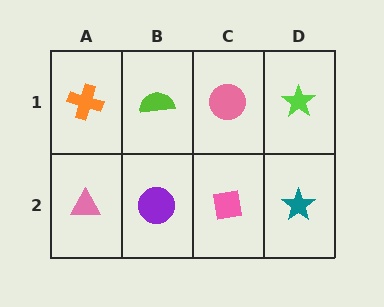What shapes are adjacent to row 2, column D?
A lime star (row 1, column D), a pink square (row 2, column C).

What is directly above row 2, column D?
A lime star.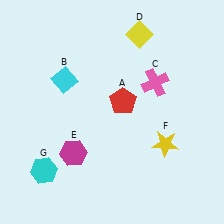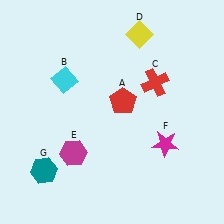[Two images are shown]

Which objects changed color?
C changed from pink to red. F changed from yellow to magenta. G changed from cyan to teal.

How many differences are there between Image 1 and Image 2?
There are 3 differences between the two images.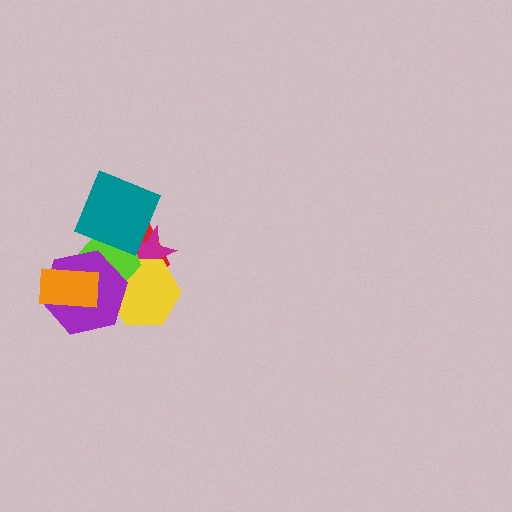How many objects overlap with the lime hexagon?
6 objects overlap with the lime hexagon.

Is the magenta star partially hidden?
Yes, it is partially covered by another shape.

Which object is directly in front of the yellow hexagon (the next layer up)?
The lime hexagon is directly in front of the yellow hexagon.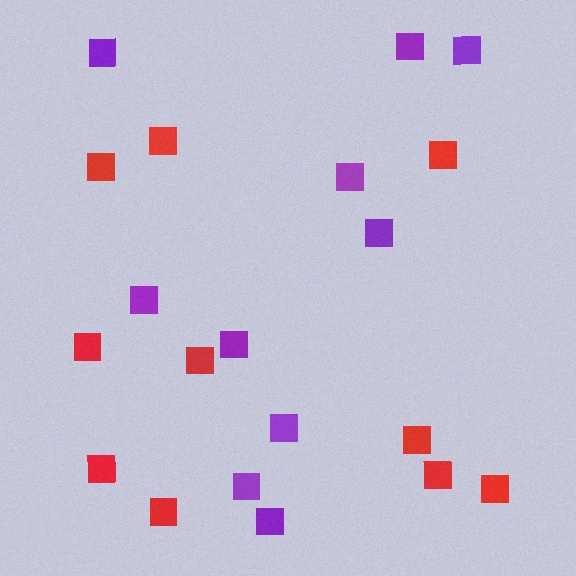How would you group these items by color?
There are 2 groups: one group of purple squares (10) and one group of red squares (10).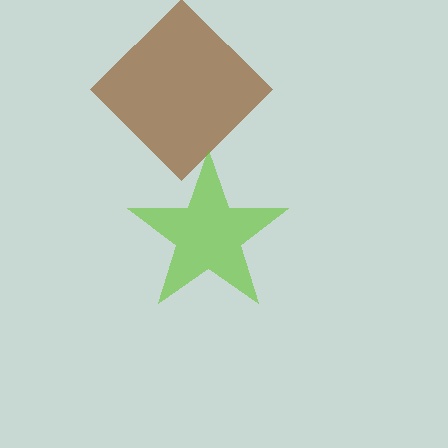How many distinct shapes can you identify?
There are 2 distinct shapes: a brown diamond, a lime star.